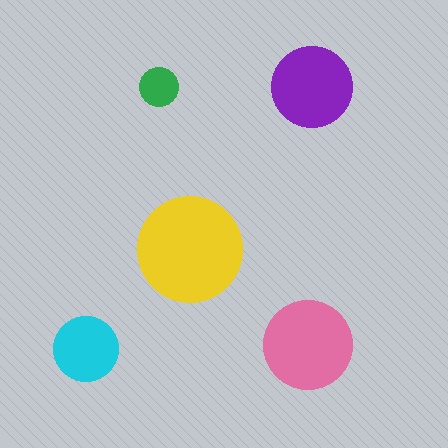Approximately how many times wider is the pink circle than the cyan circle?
About 1.5 times wider.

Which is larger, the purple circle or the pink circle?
The pink one.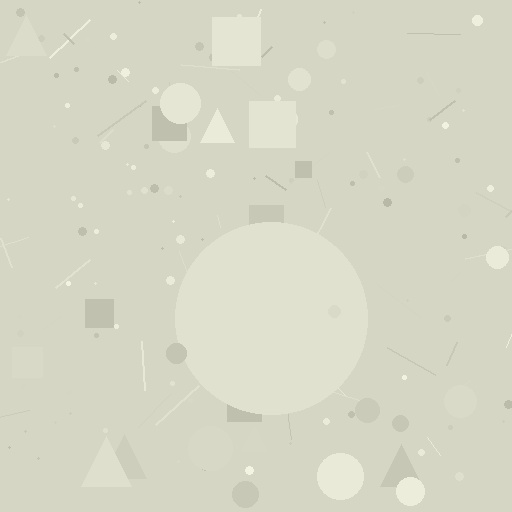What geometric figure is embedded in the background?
A circle is embedded in the background.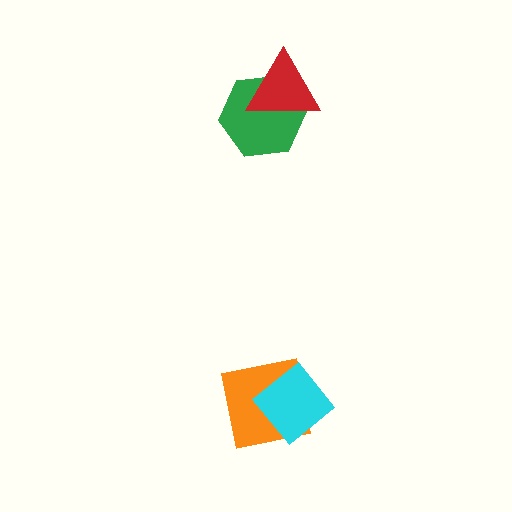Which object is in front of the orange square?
The cyan diamond is in front of the orange square.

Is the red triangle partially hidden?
No, no other shape covers it.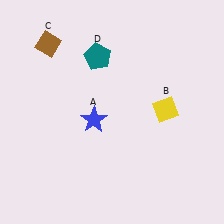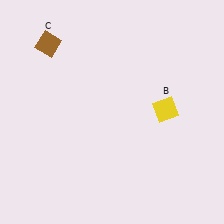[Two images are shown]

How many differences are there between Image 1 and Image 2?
There are 2 differences between the two images.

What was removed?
The teal pentagon (D), the blue star (A) were removed in Image 2.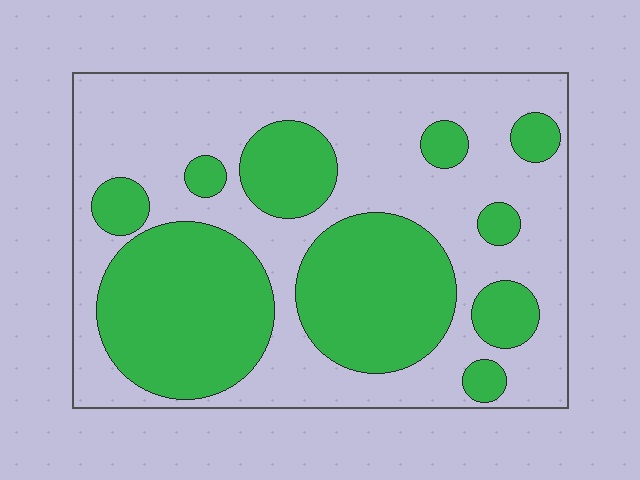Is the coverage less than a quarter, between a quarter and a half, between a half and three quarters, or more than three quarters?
Between a quarter and a half.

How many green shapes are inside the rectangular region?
10.